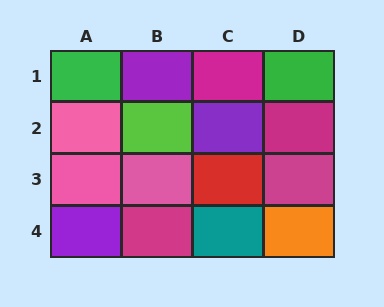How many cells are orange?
1 cell is orange.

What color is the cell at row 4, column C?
Teal.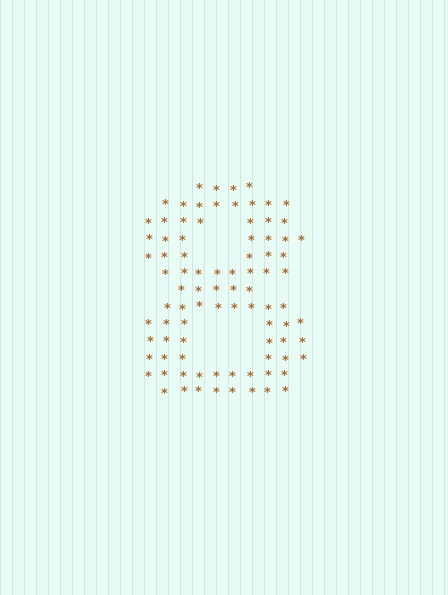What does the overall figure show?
The overall figure shows the digit 8.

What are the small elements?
The small elements are asterisks.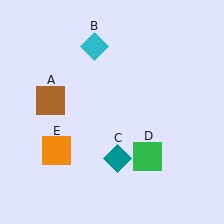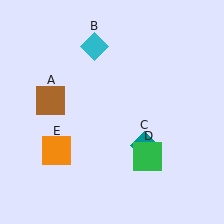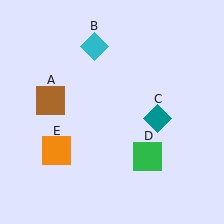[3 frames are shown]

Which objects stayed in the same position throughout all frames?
Brown square (object A) and cyan diamond (object B) and green square (object D) and orange square (object E) remained stationary.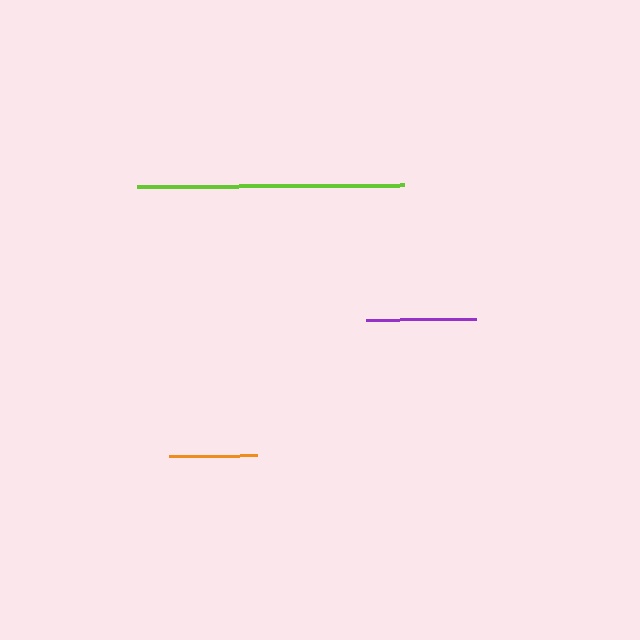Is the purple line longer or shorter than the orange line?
The purple line is longer than the orange line.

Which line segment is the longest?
The lime line is the longest at approximately 266 pixels.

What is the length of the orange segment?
The orange segment is approximately 87 pixels long.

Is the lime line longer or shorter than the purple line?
The lime line is longer than the purple line.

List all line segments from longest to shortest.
From longest to shortest: lime, purple, orange.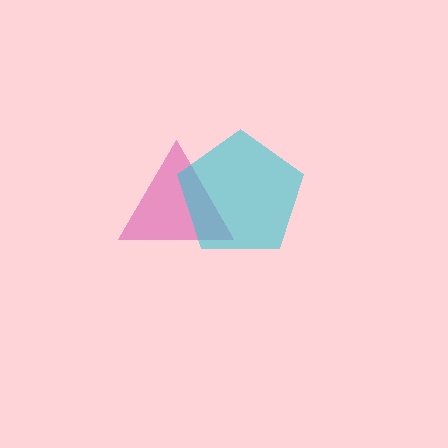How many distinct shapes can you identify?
There are 2 distinct shapes: a magenta triangle, a cyan pentagon.